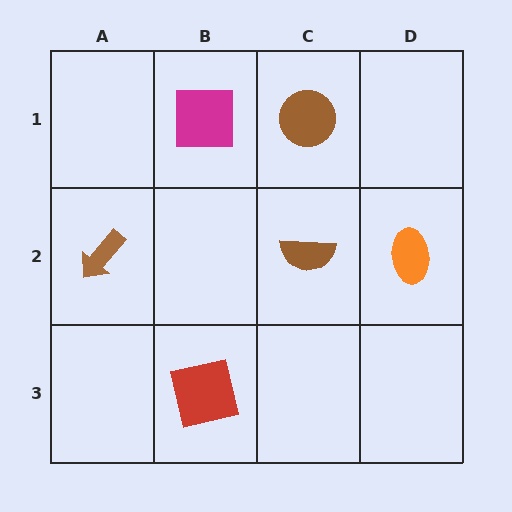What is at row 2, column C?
A brown semicircle.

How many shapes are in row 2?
3 shapes.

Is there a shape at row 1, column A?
No, that cell is empty.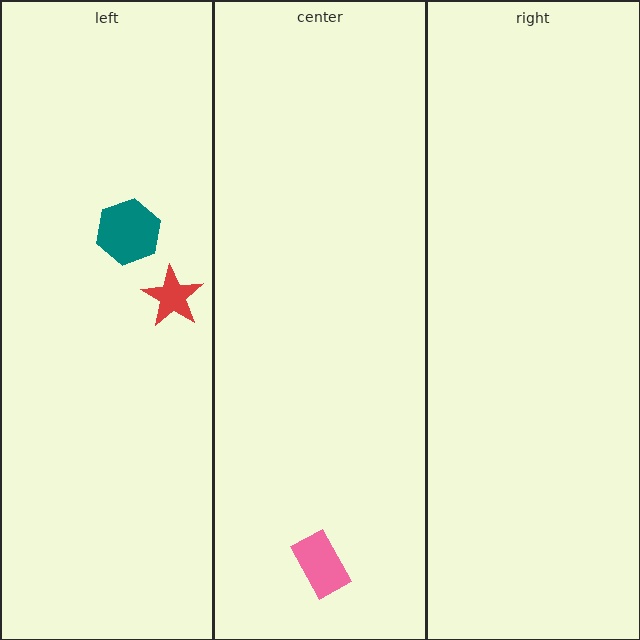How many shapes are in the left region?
2.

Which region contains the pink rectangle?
The center region.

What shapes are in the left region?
The teal hexagon, the red star.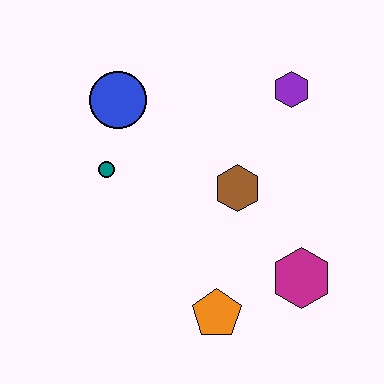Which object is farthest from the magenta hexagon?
The blue circle is farthest from the magenta hexagon.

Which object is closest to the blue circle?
The teal circle is closest to the blue circle.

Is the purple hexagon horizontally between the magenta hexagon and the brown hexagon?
Yes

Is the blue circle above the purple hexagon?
No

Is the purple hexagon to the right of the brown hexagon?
Yes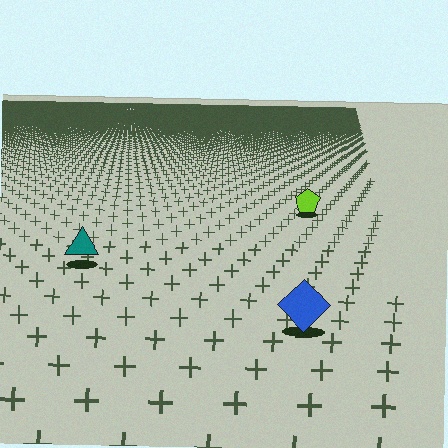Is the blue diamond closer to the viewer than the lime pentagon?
Yes. The blue diamond is closer — you can tell from the texture gradient: the ground texture is coarser near it.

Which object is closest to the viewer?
The blue diamond is closest. The texture marks near it are larger and more spread out.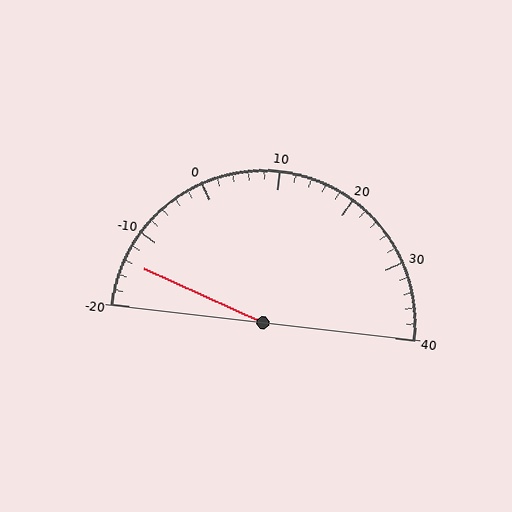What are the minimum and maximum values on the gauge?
The gauge ranges from -20 to 40.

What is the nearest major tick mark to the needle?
The nearest major tick mark is -10.